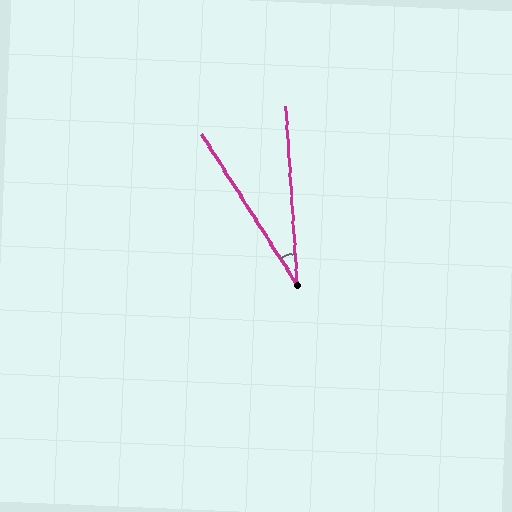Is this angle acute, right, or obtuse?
It is acute.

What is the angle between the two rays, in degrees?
Approximately 29 degrees.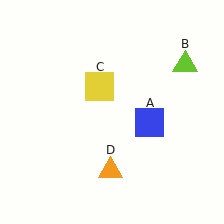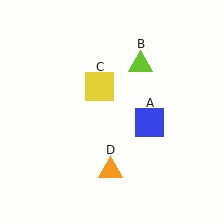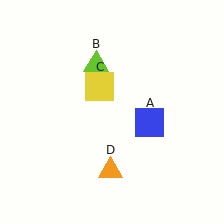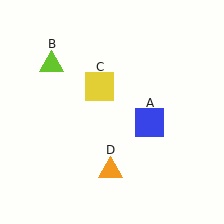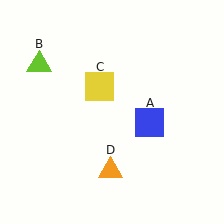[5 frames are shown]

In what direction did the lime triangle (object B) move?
The lime triangle (object B) moved left.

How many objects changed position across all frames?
1 object changed position: lime triangle (object B).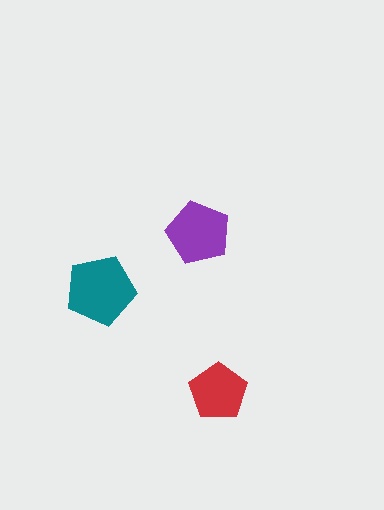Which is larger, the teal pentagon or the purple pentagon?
The teal one.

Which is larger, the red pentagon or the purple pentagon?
The purple one.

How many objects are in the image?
There are 3 objects in the image.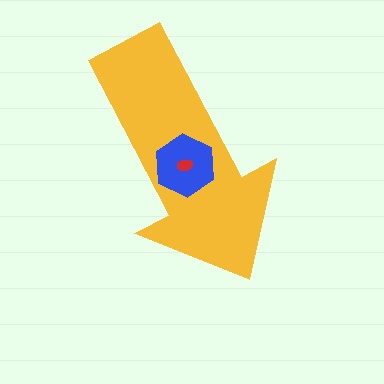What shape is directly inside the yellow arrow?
The blue hexagon.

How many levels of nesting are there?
3.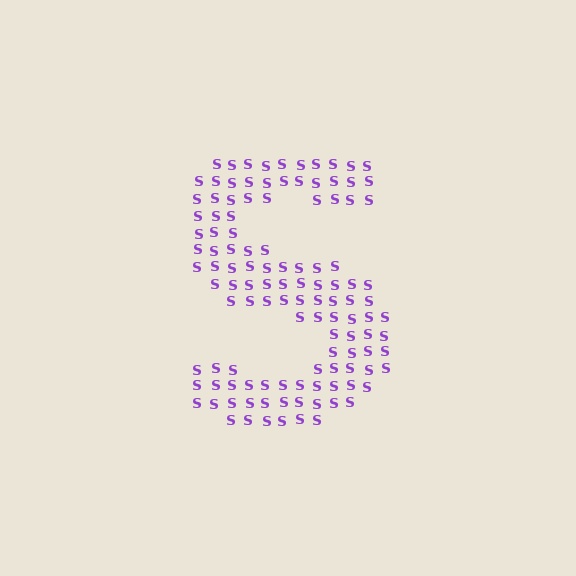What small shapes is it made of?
It is made of small letter S's.